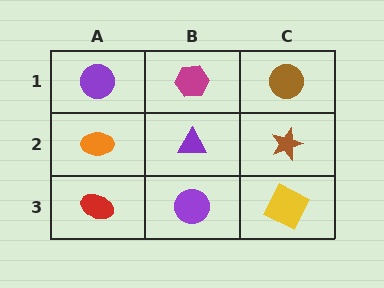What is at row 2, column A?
An orange ellipse.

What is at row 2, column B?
A purple triangle.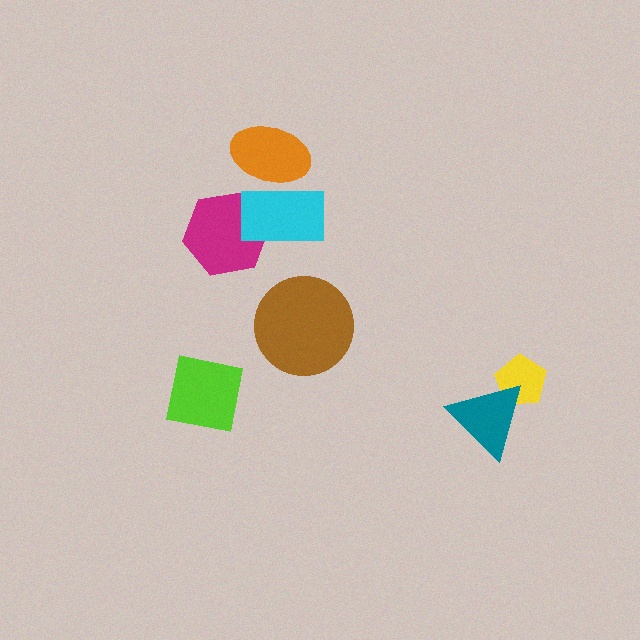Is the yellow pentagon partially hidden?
Yes, it is partially covered by another shape.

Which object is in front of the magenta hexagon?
The cyan rectangle is in front of the magenta hexagon.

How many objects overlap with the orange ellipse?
1 object overlaps with the orange ellipse.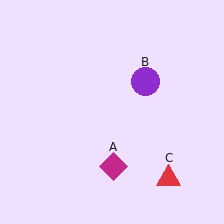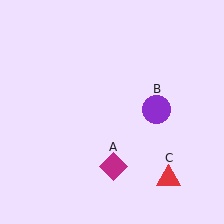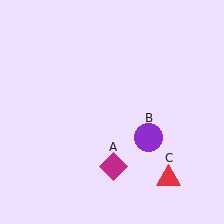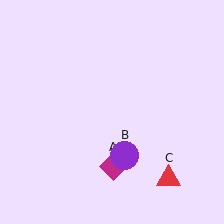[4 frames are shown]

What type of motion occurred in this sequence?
The purple circle (object B) rotated clockwise around the center of the scene.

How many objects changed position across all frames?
1 object changed position: purple circle (object B).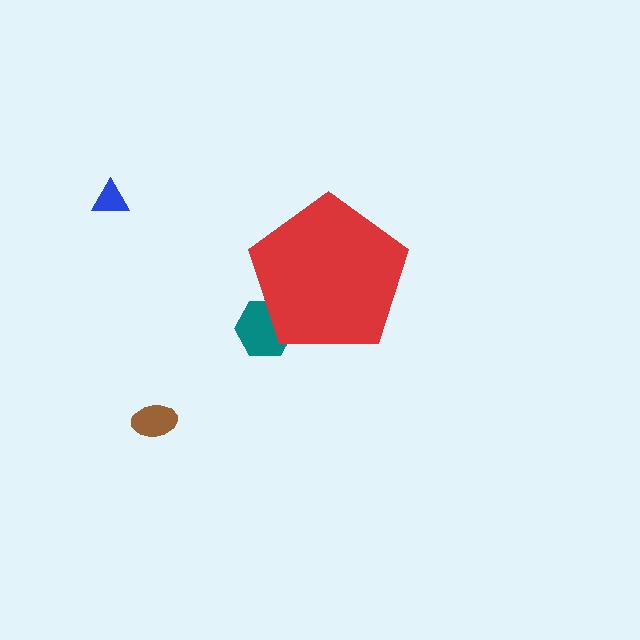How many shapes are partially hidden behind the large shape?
1 shape is partially hidden.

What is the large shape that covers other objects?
A red pentagon.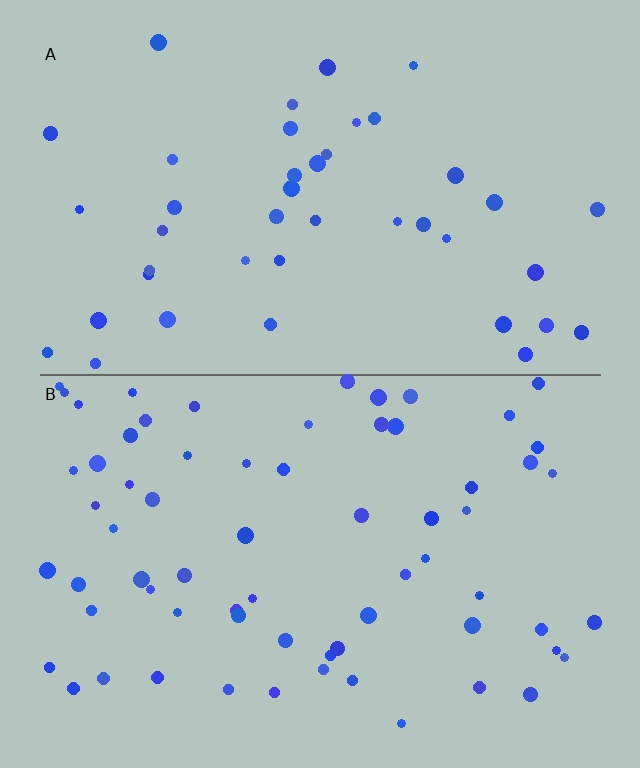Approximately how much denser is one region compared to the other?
Approximately 1.6× — region B over region A.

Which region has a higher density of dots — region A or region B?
B (the bottom).